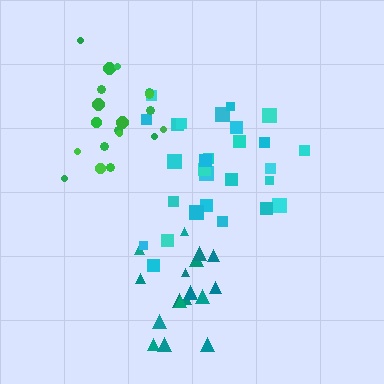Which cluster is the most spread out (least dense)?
Cyan.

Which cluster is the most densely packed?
Green.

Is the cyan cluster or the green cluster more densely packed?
Green.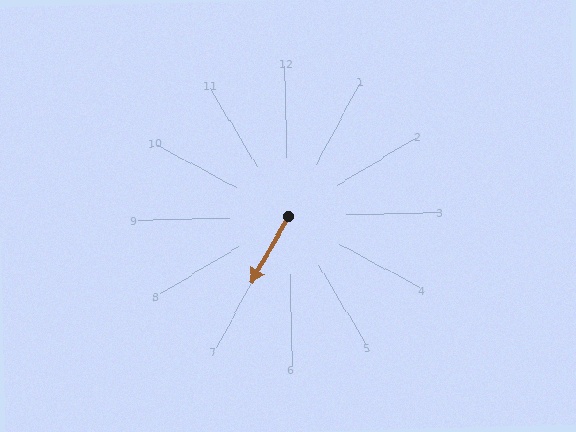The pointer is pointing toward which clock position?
Roughly 7 o'clock.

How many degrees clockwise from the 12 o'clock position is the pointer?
Approximately 211 degrees.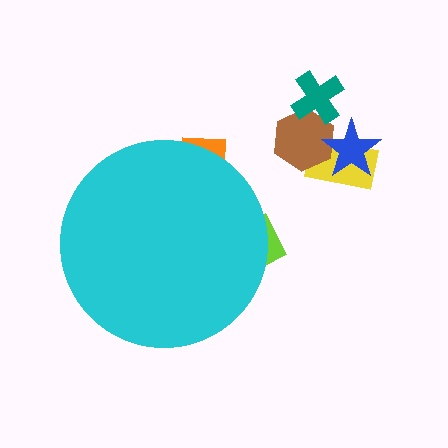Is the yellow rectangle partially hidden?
No, the yellow rectangle is fully visible.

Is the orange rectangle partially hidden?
Yes, the orange rectangle is partially hidden behind the cyan circle.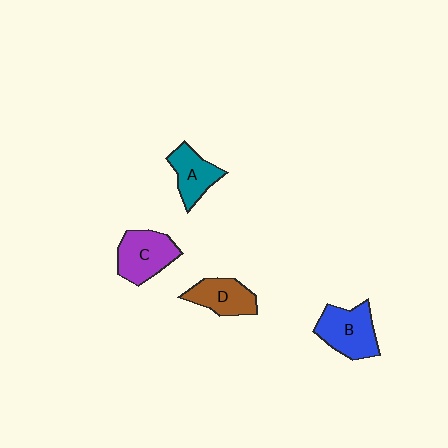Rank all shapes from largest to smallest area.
From largest to smallest: B (blue), C (purple), D (brown), A (teal).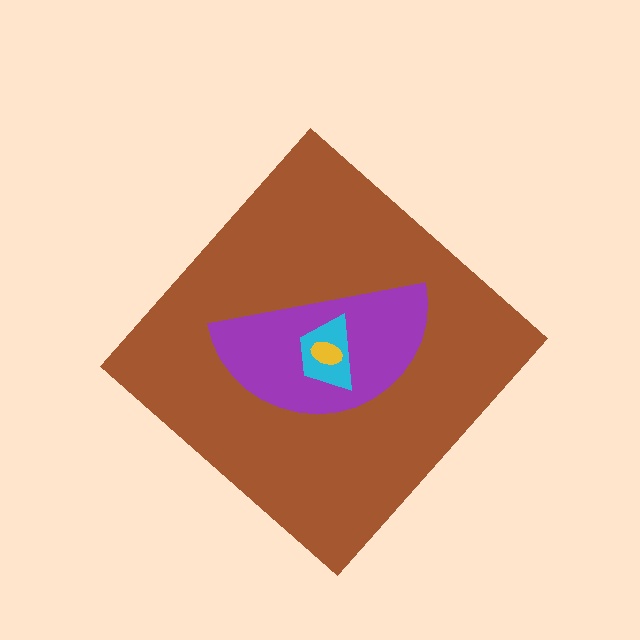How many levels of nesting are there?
4.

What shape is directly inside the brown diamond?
The purple semicircle.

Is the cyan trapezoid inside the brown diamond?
Yes.